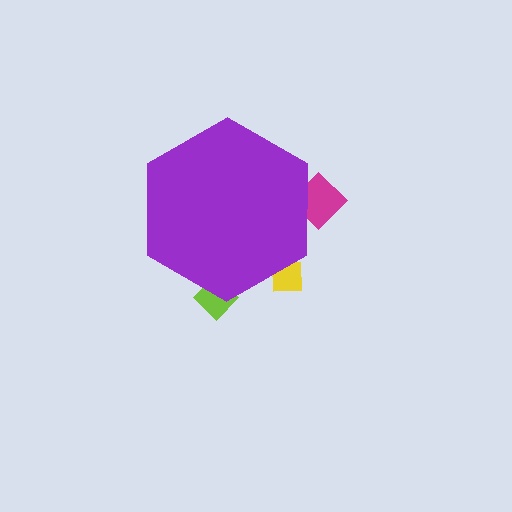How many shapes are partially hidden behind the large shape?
3 shapes are partially hidden.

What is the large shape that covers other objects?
A purple hexagon.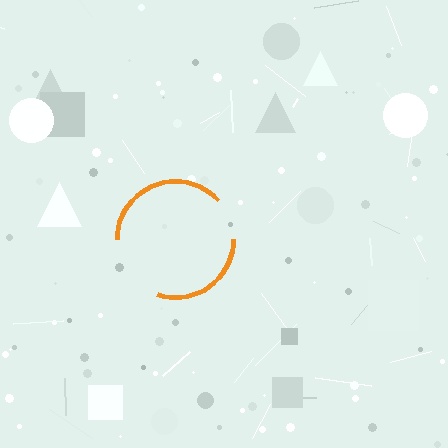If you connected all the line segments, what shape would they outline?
They would outline a circle.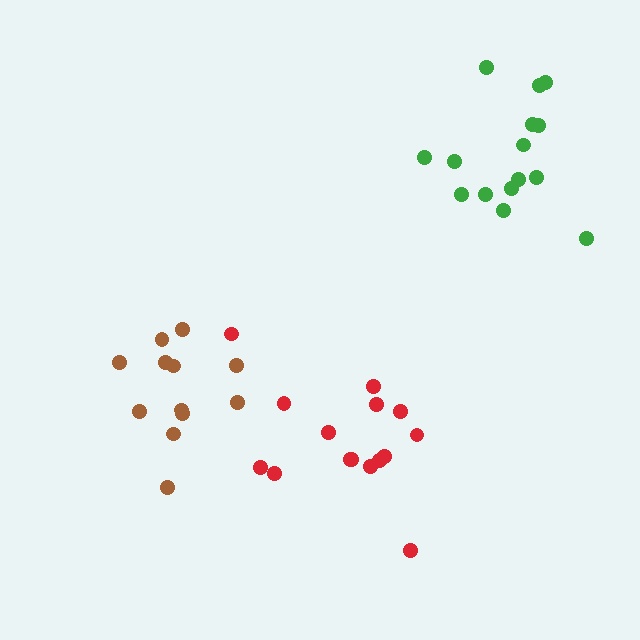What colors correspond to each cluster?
The clusters are colored: brown, red, green.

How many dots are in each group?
Group 1: 12 dots, Group 2: 16 dots, Group 3: 15 dots (43 total).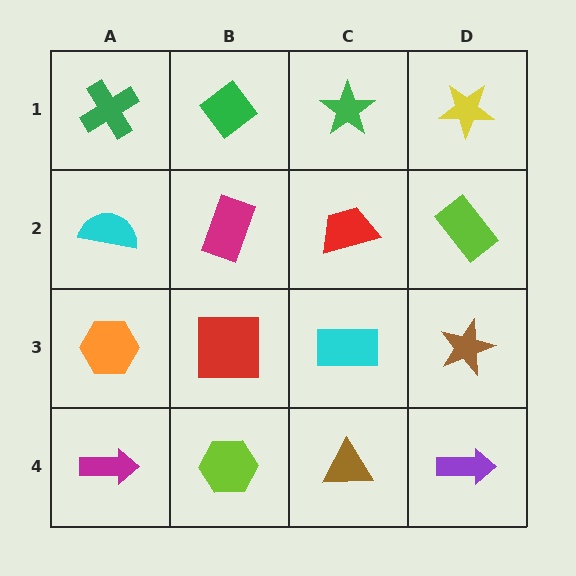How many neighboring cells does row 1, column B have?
3.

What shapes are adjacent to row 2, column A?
A green cross (row 1, column A), an orange hexagon (row 3, column A), a magenta rectangle (row 2, column B).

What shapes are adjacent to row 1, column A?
A cyan semicircle (row 2, column A), a green diamond (row 1, column B).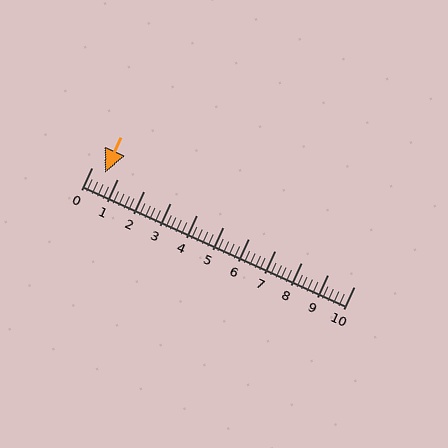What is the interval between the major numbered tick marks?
The major tick marks are spaced 1 units apart.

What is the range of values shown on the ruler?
The ruler shows values from 0 to 10.